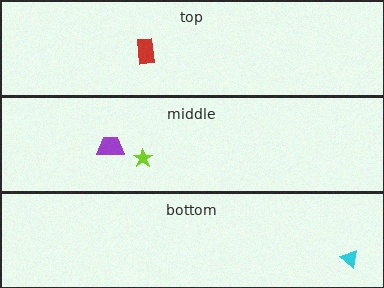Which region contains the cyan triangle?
The bottom region.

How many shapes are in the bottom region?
1.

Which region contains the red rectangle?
The top region.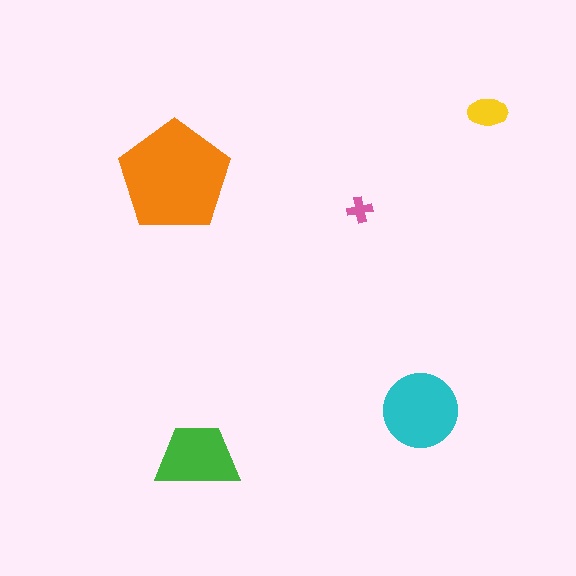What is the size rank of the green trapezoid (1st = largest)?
3rd.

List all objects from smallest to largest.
The pink cross, the yellow ellipse, the green trapezoid, the cyan circle, the orange pentagon.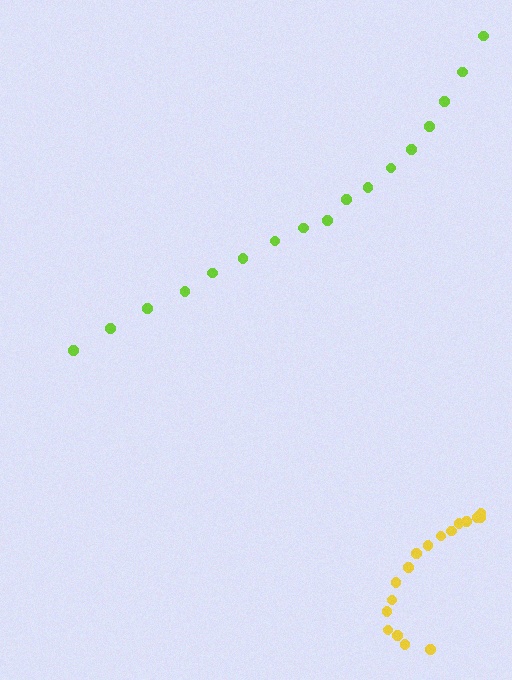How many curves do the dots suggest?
There are 2 distinct paths.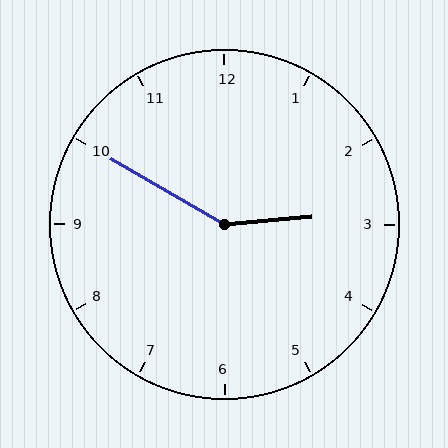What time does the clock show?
2:50.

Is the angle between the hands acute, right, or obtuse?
It is obtuse.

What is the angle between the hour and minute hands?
Approximately 145 degrees.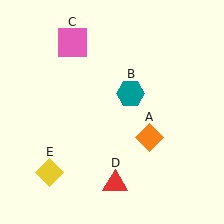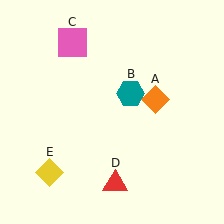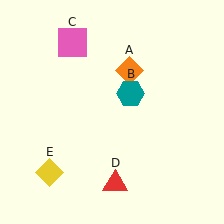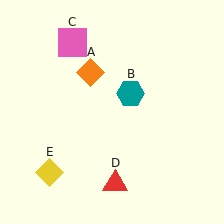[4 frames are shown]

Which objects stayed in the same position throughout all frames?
Teal hexagon (object B) and pink square (object C) and red triangle (object D) and yellow diamond (object E) remained stationary.